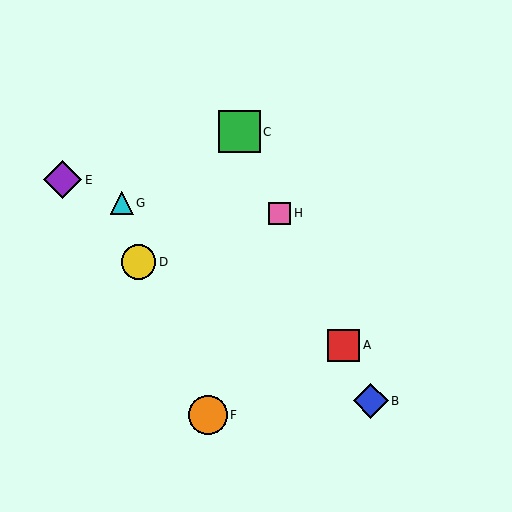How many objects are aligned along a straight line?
4 objects (A, B, C, H) are aligned along a straight line.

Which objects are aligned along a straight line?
Objects A, B, C, H are aligned along a straight line.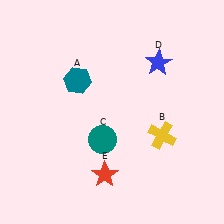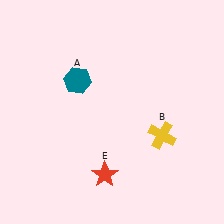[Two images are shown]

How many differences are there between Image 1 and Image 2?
There are 2 differences between the two images.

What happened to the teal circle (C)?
The teal circle (C) was removed in Image 2. It was in the bottom-left area of Image 1.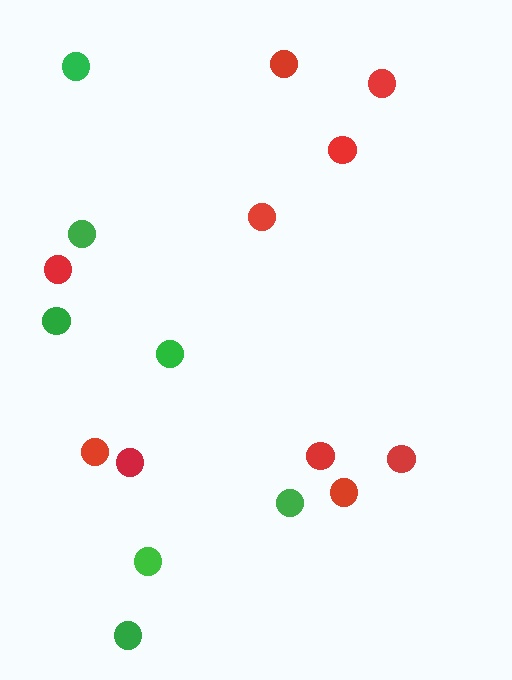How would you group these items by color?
There are 2 groups: one group of green circles (7) and one group of red circles (10).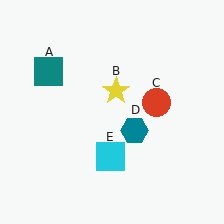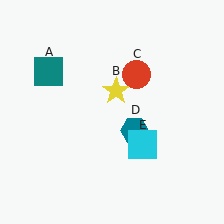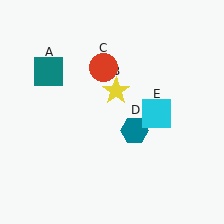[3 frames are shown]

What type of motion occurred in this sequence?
The red circle (object C), cyan square (object E) rotated counterclockwise around the center of the scene.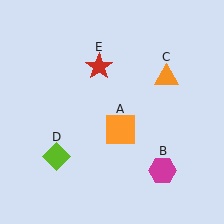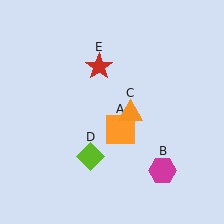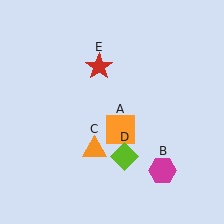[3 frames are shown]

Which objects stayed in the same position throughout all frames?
Orange square (object A) and magenta hexagon (object B) and red star (object E) remained stationary.